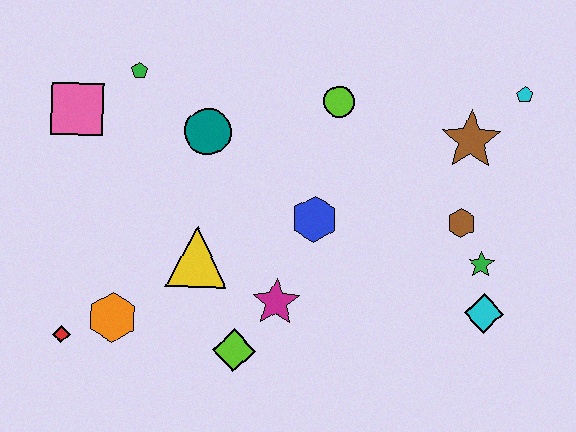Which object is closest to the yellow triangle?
The magenta star is closest to the yellow triangle.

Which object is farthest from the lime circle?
The red diamond is farthest from the lime circle.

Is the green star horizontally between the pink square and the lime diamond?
No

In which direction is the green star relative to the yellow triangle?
The green star is to the right of the yellow triangle.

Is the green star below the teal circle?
Yes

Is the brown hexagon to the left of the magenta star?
No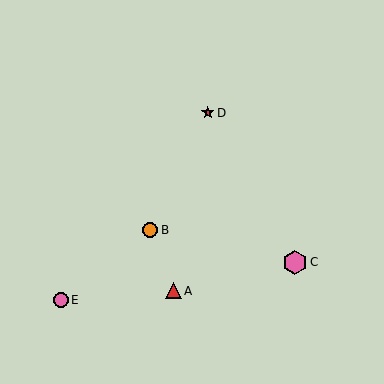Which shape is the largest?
The pink hexagon (labeled C) is the largest.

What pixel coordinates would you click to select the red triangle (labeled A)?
Click at (173, 291) to select the red triangle A.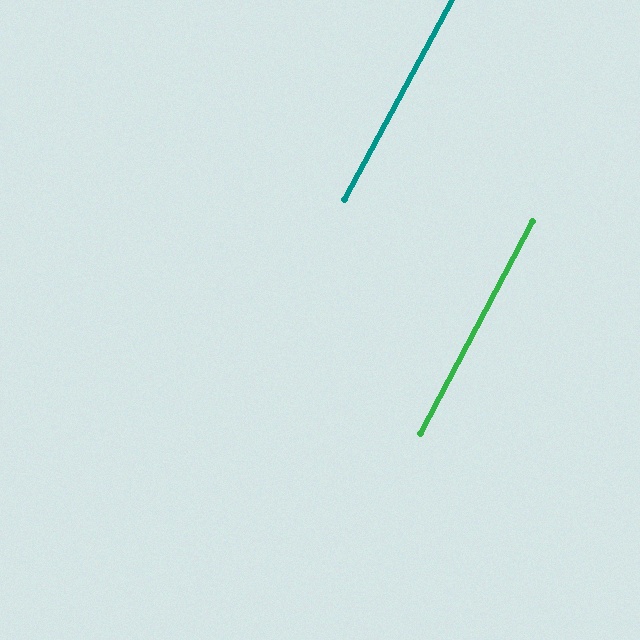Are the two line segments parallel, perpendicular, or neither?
Parallel — their directions differ by only 0.3°.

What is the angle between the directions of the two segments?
Approximately 0 degrees.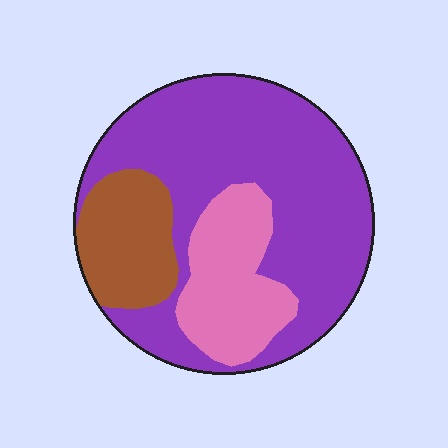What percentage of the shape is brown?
Brown takes up about one sixth (1/6) of the shape.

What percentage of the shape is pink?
Pink covers 20% of the shape.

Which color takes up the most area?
Purple, at roughly 65%.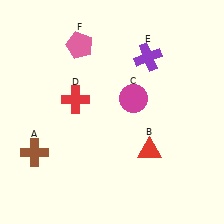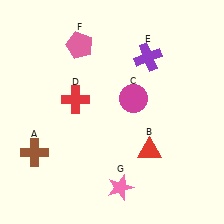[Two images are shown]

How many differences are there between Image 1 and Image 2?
There is 1 difference between the two images.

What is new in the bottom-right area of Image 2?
A pink star (G) was added in the bottom-right area of Image 2.